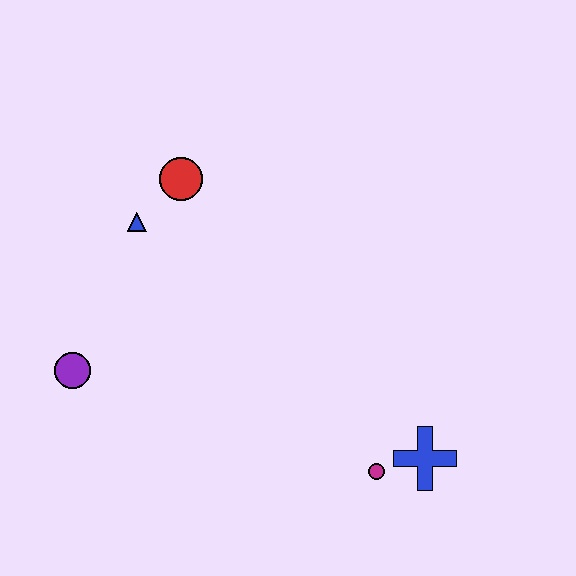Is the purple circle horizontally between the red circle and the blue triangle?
No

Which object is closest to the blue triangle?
The red circle is closest to the blue triangle.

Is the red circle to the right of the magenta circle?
No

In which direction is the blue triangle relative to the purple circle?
The blue triangle is above the purple circle.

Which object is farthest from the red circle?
The blue cross is farthest from the red circle.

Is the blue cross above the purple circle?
No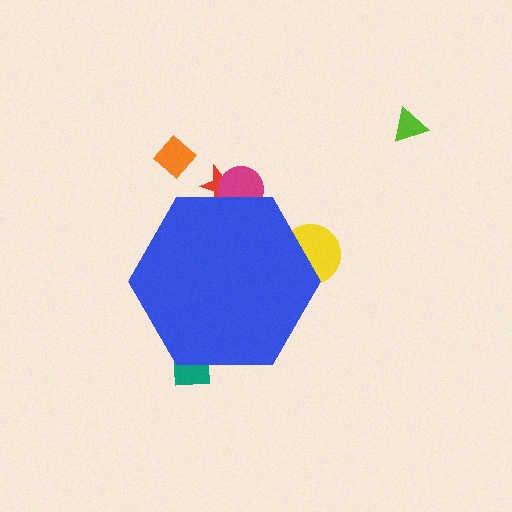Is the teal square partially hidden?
Yes, the teal square is partially hidden behind the blue hexagon.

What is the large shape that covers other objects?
A blue hexagon.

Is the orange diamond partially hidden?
No, the orange diamond is fully visible.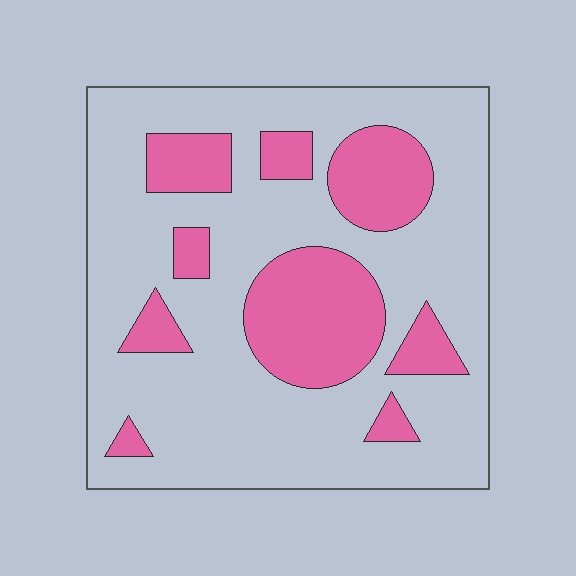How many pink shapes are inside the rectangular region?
9.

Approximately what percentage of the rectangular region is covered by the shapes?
Approximately 25%.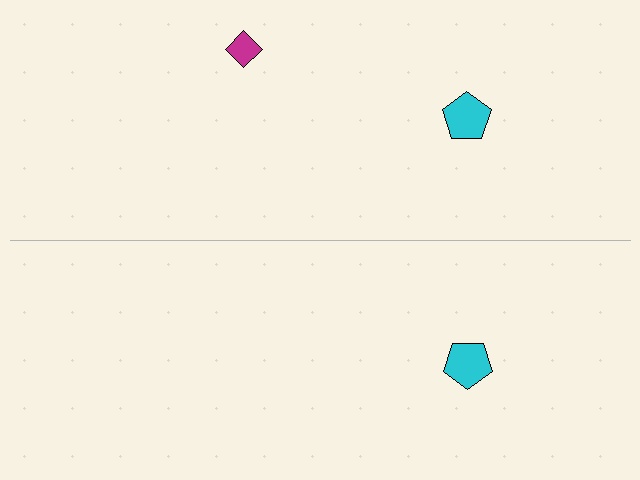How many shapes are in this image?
There are 3 shapes in this image.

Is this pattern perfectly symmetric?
No, the pattern is not perfectly symmetric. A magenta diamond is missing from the bottom side.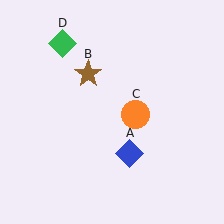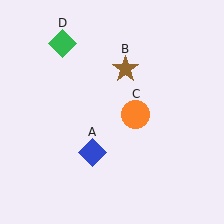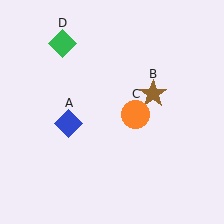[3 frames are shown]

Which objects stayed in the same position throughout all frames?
Orange circle (object C) and green diamond (object D) remained stationary.